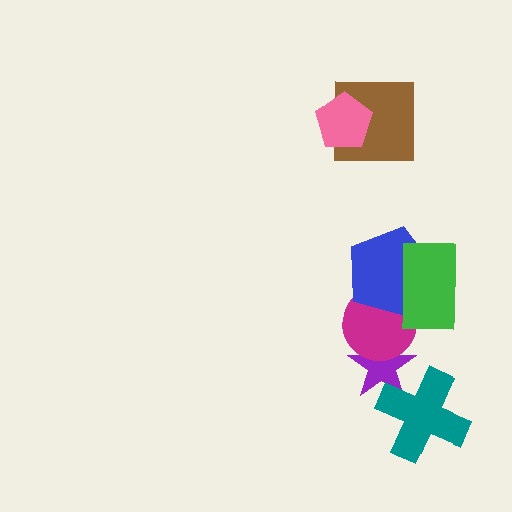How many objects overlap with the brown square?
1 object overlaps with the brown square.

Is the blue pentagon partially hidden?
Yes, it is partially covered by another shape.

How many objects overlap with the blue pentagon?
2 objects overlap with the blue pentagon.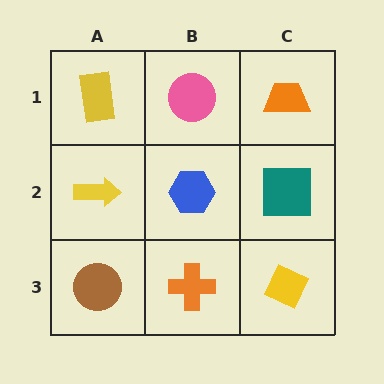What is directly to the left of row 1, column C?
A pink circle.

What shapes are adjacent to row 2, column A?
A yellow rectangle (row 1, column A), a brown circle (row 3, column A), a blue hexagon (row 2, column B).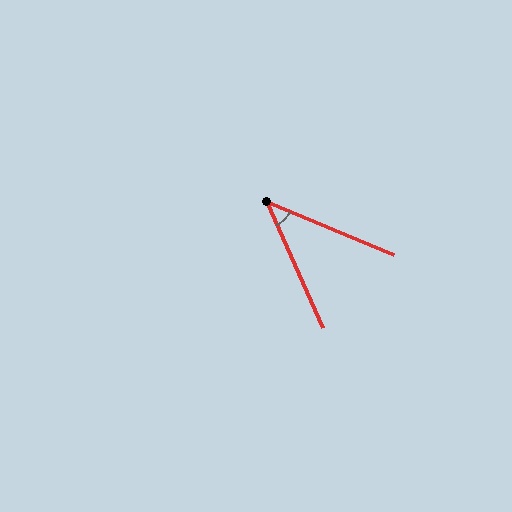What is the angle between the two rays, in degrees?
Approximately 43 degrees.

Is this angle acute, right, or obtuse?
It is acute.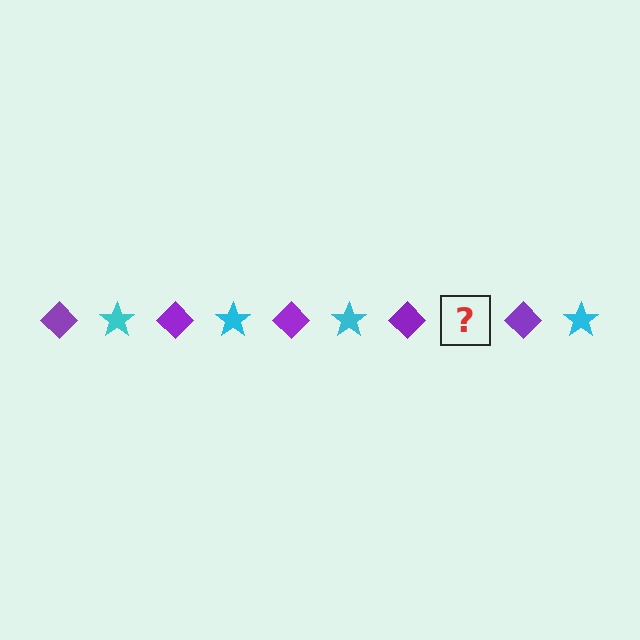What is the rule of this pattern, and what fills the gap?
The rule is that the pattern alternates between purple diamond and cyan star. The gap should be filled with a cyan star.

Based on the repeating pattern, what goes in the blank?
The blank should be a cyan star.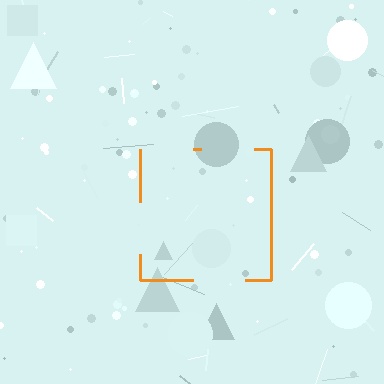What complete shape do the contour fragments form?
The contour fragments form a square.